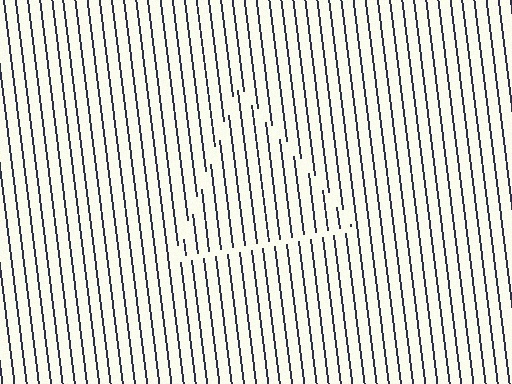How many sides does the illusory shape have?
3 sides — the line-ends trace a triangle.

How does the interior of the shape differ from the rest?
The interior of the shape contains the same grating, shifted by half a period — the contour is defined by the phase discontinuity where line-ends from the inner and outer gratings abut.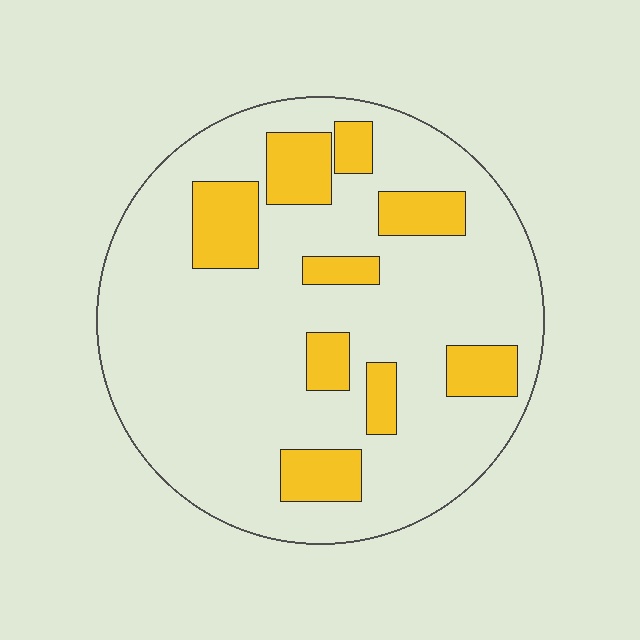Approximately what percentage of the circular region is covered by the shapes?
Approximately 20%.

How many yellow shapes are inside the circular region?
9.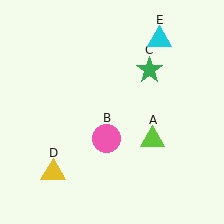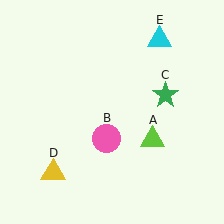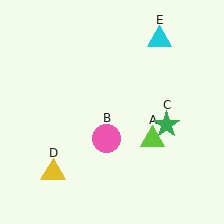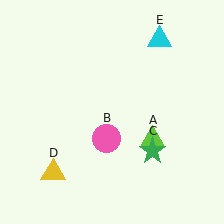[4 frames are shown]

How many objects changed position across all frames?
1 object changed position: green star (object C).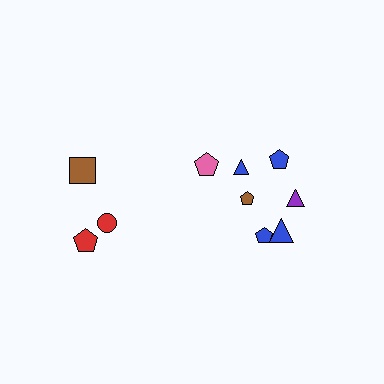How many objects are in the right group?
There are 6 objects.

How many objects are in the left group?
There are 4 objects.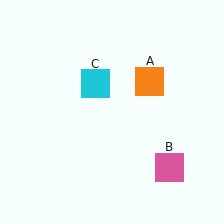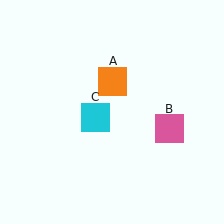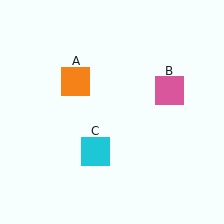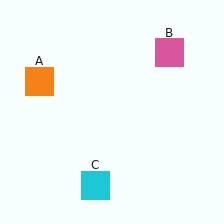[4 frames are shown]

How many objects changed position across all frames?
3 objects changed position: orange square (object A), pink square (object B), cyan square (object C).